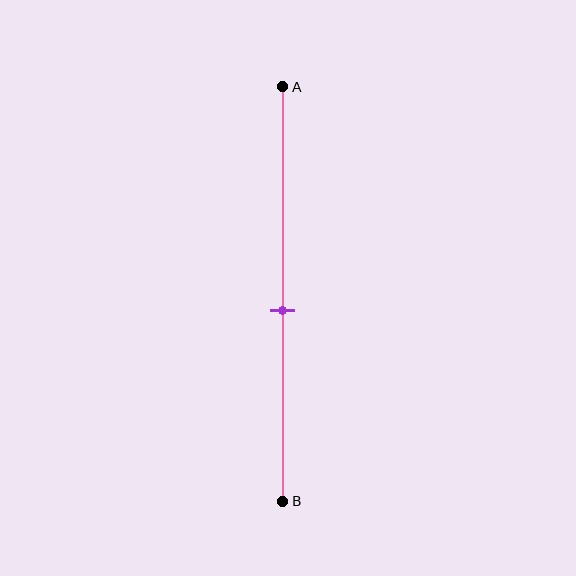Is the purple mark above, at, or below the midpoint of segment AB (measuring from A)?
The purple mark is below the midpoint of segment AB.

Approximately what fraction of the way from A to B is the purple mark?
The purple mark is approximately 55% of the way from A to B.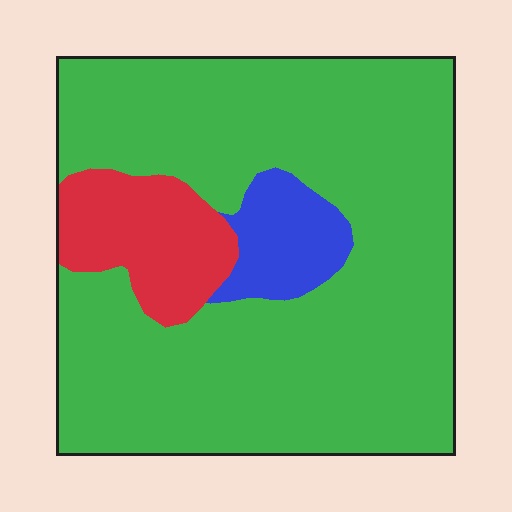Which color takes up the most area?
Green, at roughly 80%.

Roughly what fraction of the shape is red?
Red takes up about one eighth (1/8) of the shape.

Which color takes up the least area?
Blue, at roughly 10%.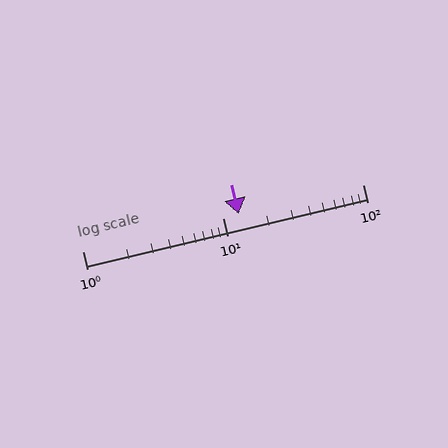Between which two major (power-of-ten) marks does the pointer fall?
The pointer is between 10 and 100.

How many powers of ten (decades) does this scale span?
The scale spans 2 decades, from 1 to 100.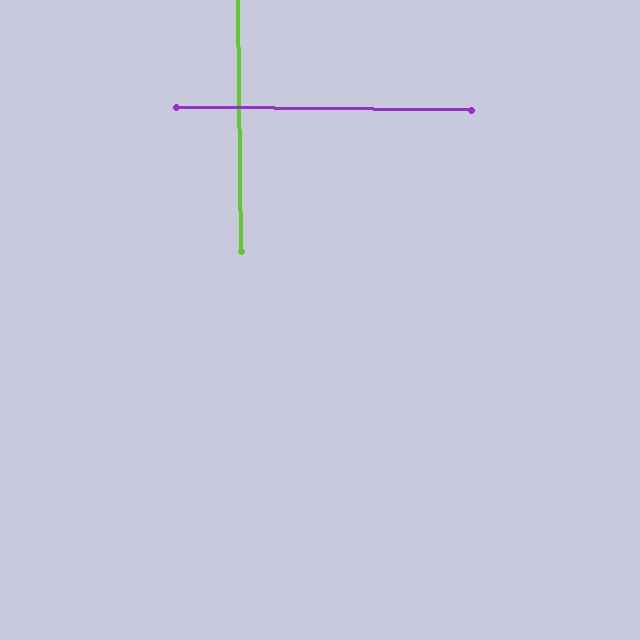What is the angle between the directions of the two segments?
Approximately 89 degrees.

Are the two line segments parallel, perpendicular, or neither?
Perpendicular — they meet at approximately 89°.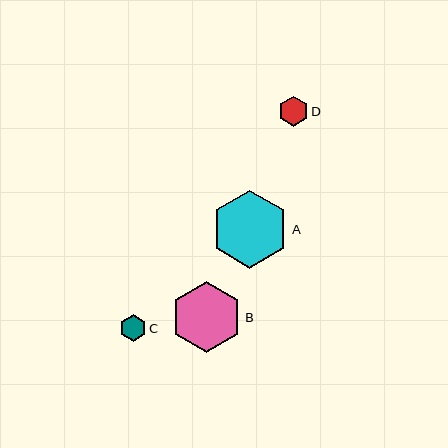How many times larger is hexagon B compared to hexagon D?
Hexagon B is approximately 2.4 times the size of hexagon D.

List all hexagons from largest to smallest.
From largest to smallest: A, B, D, C.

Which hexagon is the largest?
Hexagon A is the largest with a size of approximately 78 pixels.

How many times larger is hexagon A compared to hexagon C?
Hexagon A is approximately 2.9 times the size of hexagon C.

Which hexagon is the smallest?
Hexagon C is the smallest with a size of approximately 27 pixels.